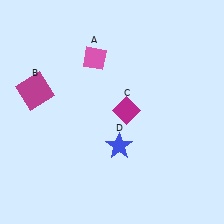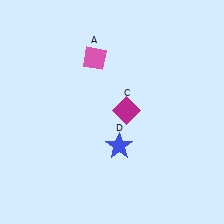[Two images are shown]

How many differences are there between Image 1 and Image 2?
There is 1 difference between the two images.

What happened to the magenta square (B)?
The magenta square (B) was removed in Image 2. It was in the top-left area of Image 1.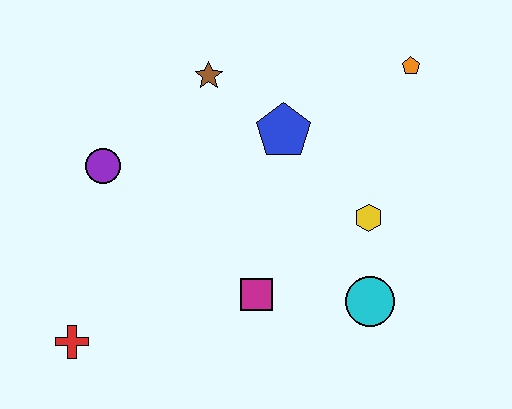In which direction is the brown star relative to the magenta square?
The brown star is above the magenta square.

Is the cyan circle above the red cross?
Yes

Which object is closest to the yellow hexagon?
The cyan circle is closest to the yellow hexagon.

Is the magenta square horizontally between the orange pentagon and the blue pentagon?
No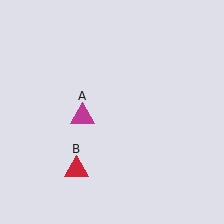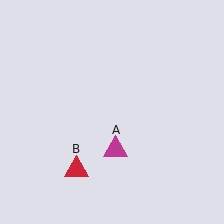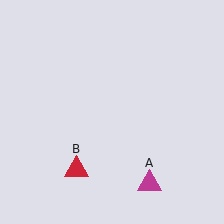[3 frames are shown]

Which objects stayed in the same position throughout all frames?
Red triangle (object B) remained stationary.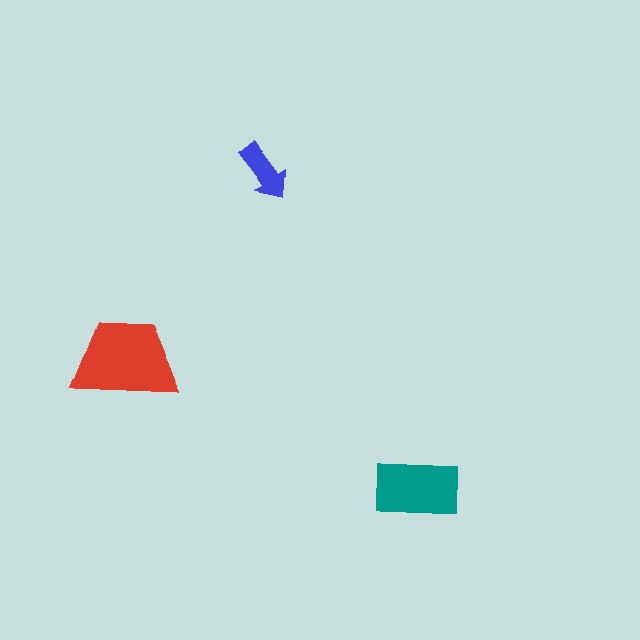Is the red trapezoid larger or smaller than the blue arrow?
Larger.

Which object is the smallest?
The blue arrow.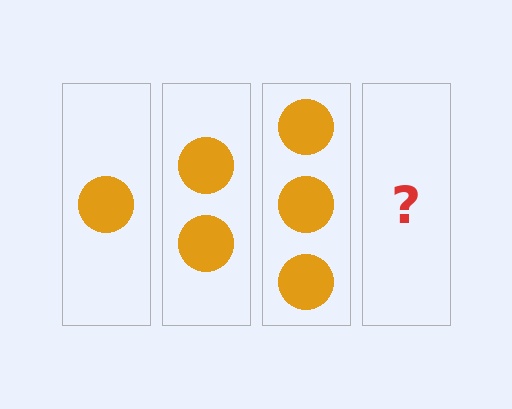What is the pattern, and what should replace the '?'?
The pattern is that each step adds one more circle. The '?' should be 4 circles.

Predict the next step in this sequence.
The next step is 4 circles.